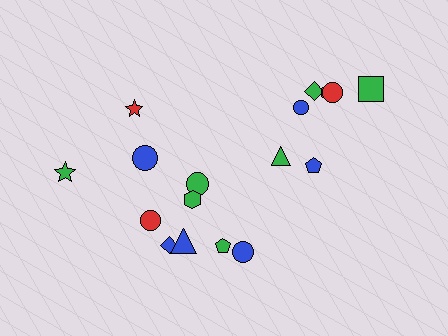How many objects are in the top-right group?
There are 7 objects.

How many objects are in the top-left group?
There are 3 objects.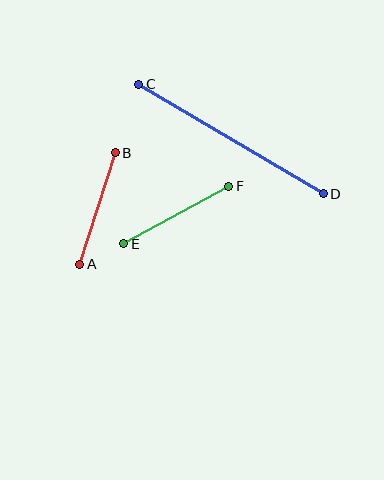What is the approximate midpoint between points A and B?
The midpoint is at approximately (97, 209) pixels.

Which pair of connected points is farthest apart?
Points C and D are farthest apart.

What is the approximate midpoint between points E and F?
The midpoint is at approximately (176, 215) pixels.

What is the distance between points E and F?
The distance is approximately 120 pixels.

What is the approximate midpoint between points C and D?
The midpoint is at approximately (231, 139) pixels.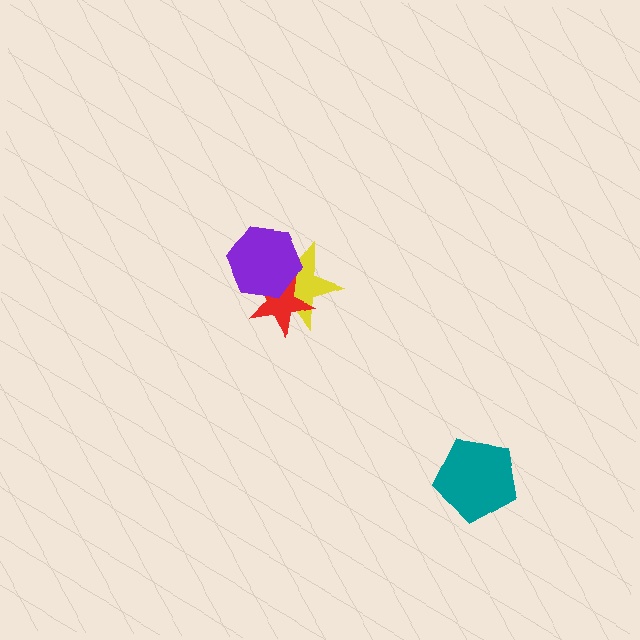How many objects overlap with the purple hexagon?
2 objects overlap with the purple hexagon.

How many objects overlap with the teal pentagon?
0 objects overlap with the teal pentagon.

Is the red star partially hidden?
Yes, it is partially covered by another shape.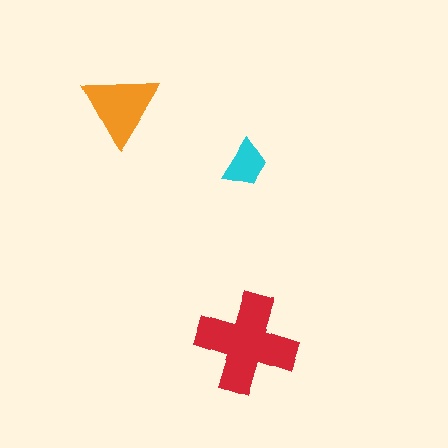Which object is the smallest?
The cyan trapezoid.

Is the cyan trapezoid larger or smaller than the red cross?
Smaller.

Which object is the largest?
The red cross.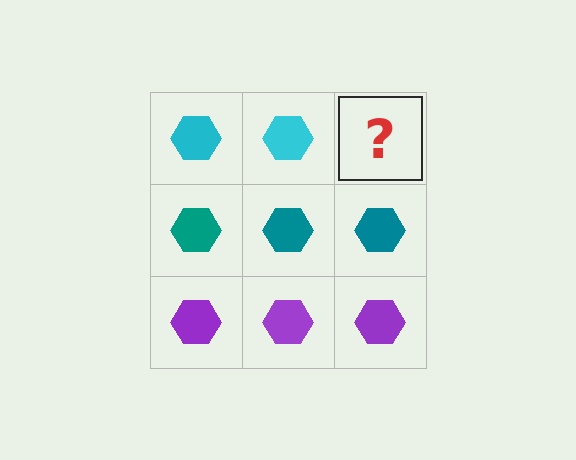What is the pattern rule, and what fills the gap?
The rule is that each row has a consistent color. The gap should be filled with a cyan hexagon.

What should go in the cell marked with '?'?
The missing cell should contain a cyan hexagon.